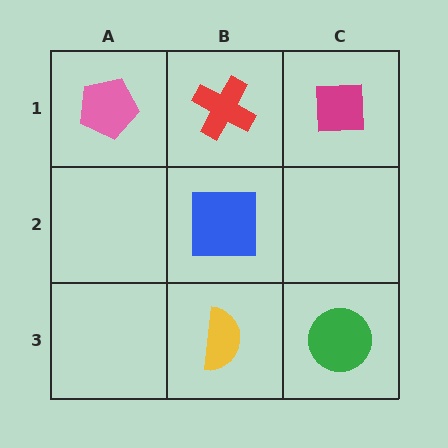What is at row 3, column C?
A green circle.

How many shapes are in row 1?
3 shapes.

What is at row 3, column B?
A yellow semicircle.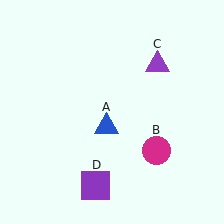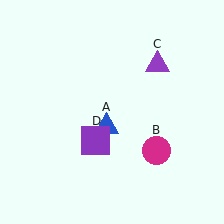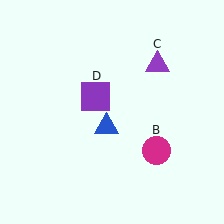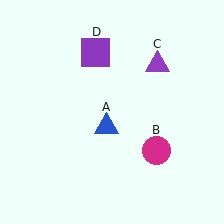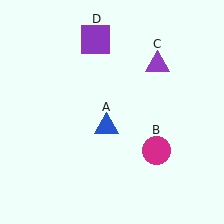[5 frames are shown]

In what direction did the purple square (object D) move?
The purple square (object D) moved up.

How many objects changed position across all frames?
1 object changed position: purple square (object D).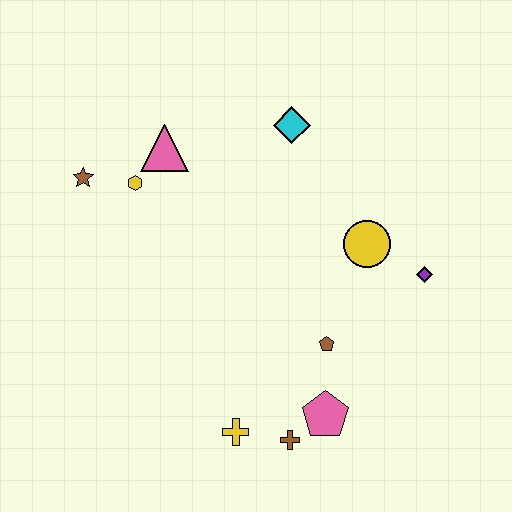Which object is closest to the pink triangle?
The yellow hexagon is closest to the pink triangle.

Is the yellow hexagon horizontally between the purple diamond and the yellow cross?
No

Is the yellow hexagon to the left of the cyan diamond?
Yes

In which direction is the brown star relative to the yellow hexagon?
The brown star is to the left of the yellow hexagon.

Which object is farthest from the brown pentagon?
The brown star is farthest from the brown pentagon.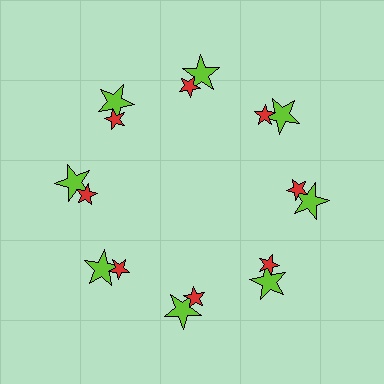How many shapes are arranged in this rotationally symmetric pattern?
There are 16 shapes, arranged in 8 groups of 2.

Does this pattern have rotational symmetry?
Yes, this pattern has 8-fold rotational symmetry. It looks the same after rotating 45 degrees around the center.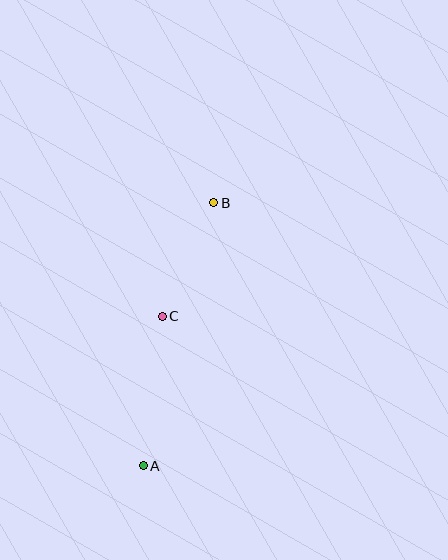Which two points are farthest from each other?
Points A and B are farthest from each other.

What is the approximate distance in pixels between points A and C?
The distance between A and C is approximately 150 pixels.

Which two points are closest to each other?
Points B and C are closest to each other.